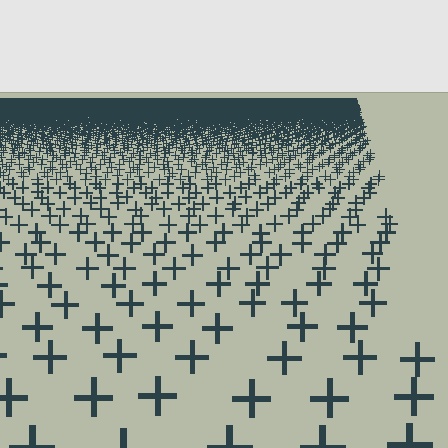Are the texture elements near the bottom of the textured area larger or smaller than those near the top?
Larger. Near the bottom, elements are closer to the viewer and appear at a bigger on-screen size.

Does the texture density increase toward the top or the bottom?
Density increases toward the top.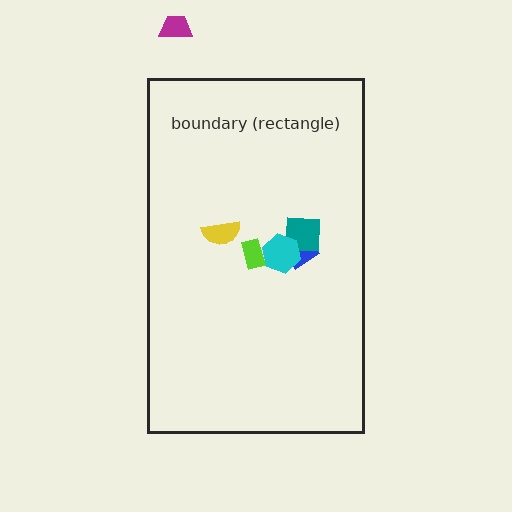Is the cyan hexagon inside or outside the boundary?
Inside.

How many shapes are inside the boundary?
5 inside, 1 outside.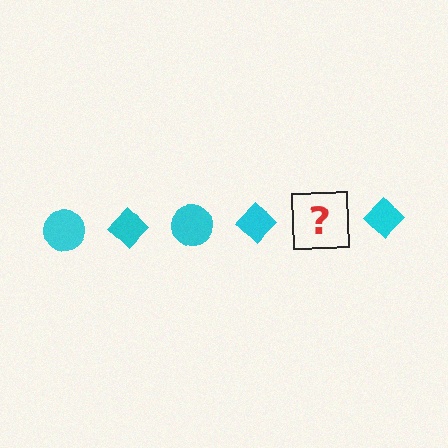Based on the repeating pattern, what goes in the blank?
The blank should be a cyan circle.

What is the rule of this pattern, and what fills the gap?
The rule is that the pattern cycles through circle, diamond shapes in cyan. The gap should be filled with a cyan circle.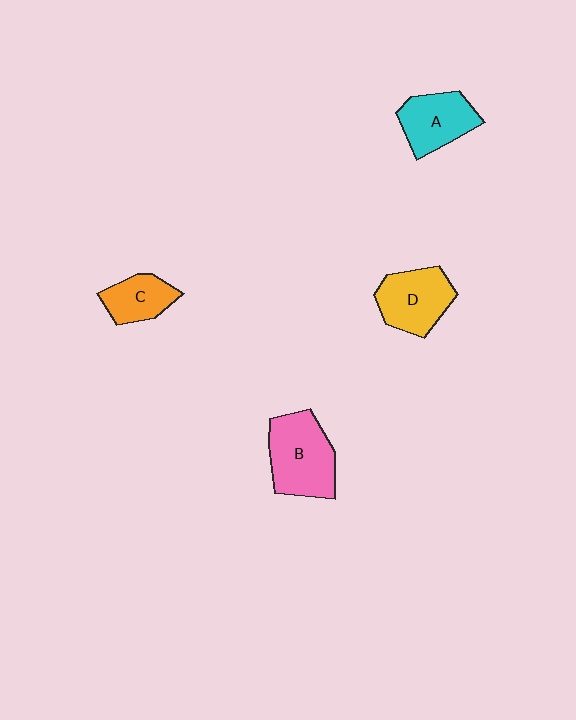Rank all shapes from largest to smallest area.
From largest to smallest: B (pink), D (yellow), A (cyan), C (orange).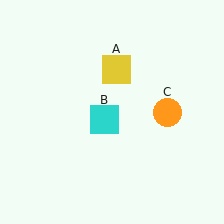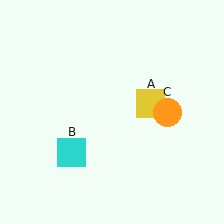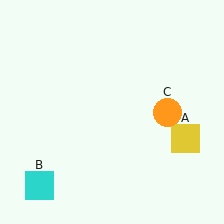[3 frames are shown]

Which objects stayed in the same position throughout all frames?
Orange circle (object C) remained stationary.